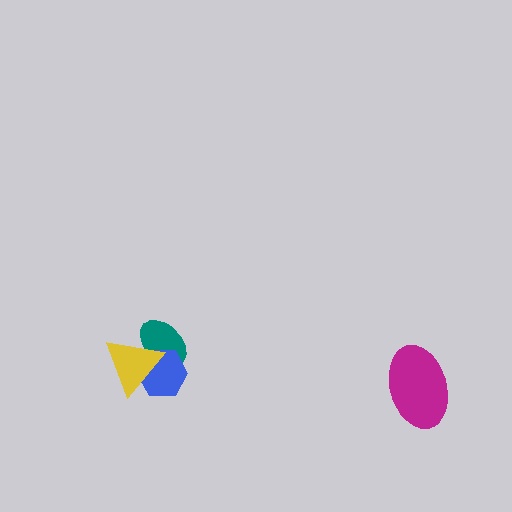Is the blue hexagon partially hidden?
Yes, it is partially covered by another shape.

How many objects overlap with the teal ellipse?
2 objects overlap with the teal ellipse.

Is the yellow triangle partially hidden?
No, no other shape covers it.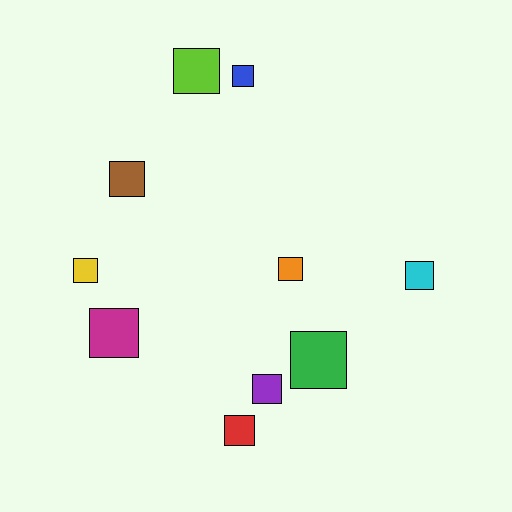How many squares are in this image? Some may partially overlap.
There are 10 squares.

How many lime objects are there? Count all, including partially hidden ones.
There is 1 lime object.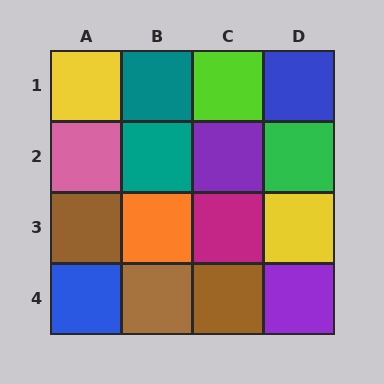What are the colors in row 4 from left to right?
Blue, brown, brown, purple.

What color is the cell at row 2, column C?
Purple.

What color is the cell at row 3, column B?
Orange.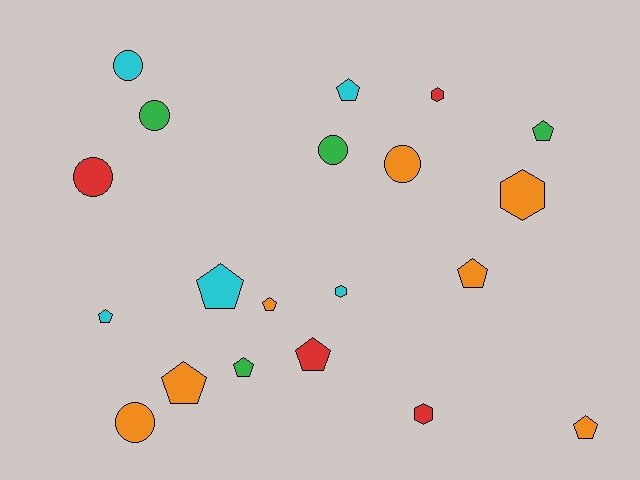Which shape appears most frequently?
Pentagon, with 10 objects.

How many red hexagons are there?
There are 2 red hexagons.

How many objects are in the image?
There are 20 objects.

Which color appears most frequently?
Orange, with 7 objects.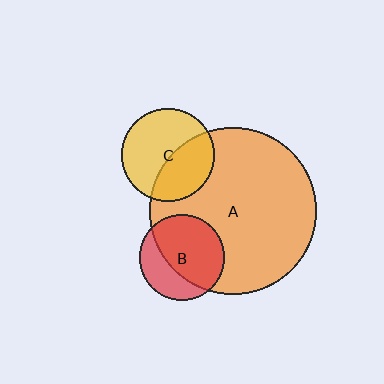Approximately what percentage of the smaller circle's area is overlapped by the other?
Approximately 65%.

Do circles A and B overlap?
Yes.